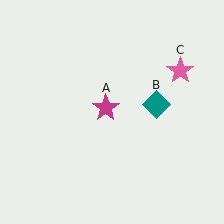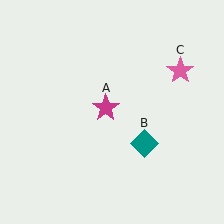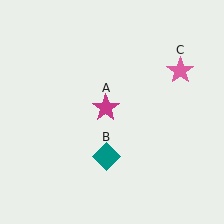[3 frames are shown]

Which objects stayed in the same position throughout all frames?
Magenta star (object A) and pink star (object C) remained stationary.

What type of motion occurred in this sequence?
The teal diamond (object B) rotated clockwise around the center of the scene.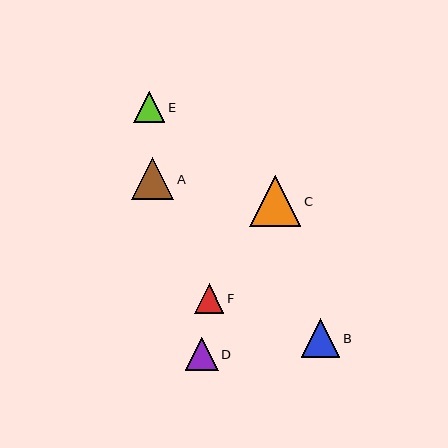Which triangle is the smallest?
Triangle F is the smallest with a size of approximately 30 pixels.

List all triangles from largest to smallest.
From largest to smallest: C, A, B, D, E, F.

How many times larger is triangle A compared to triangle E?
Triangle A is approximately 1.4 times the size of triangle E.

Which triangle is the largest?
Triangle C is the largest with a size of approximately 51 pixels.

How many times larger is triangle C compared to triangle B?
Triangle C is approximately 1.3 times the size of triangle B.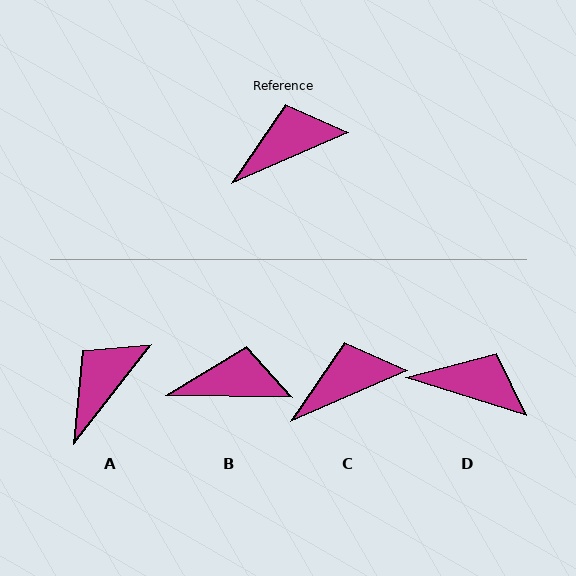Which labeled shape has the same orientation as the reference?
C.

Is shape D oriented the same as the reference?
No, it is off by about 41 degrees.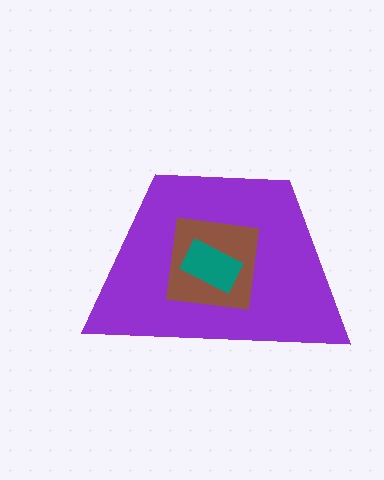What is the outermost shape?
The purple trapezoid.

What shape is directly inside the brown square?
The teal rectangle.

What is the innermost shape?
The teal rectangle.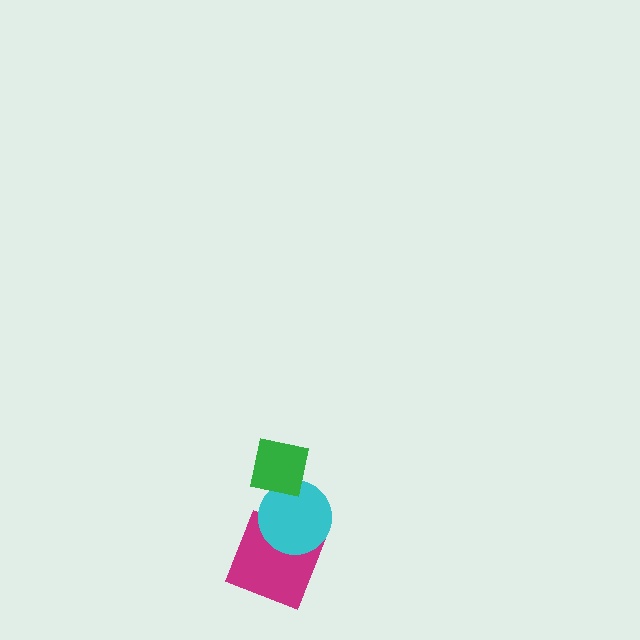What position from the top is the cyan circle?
The cyan circle is 2nd from the top.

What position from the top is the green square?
The green square is 1st from the top.